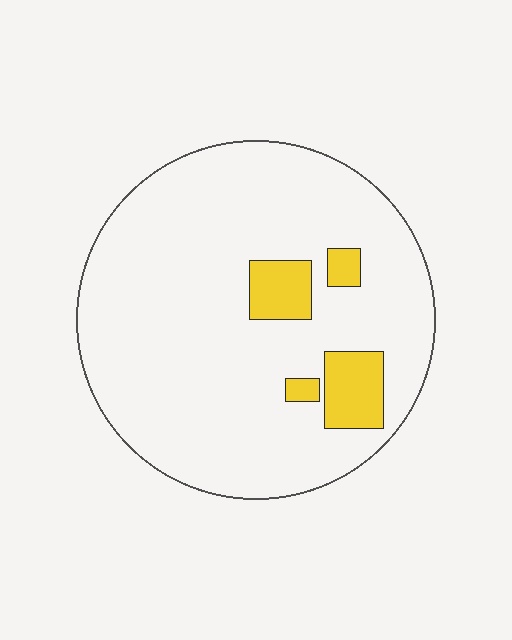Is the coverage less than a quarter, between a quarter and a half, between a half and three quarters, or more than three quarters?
Less than a quarter.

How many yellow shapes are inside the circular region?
4.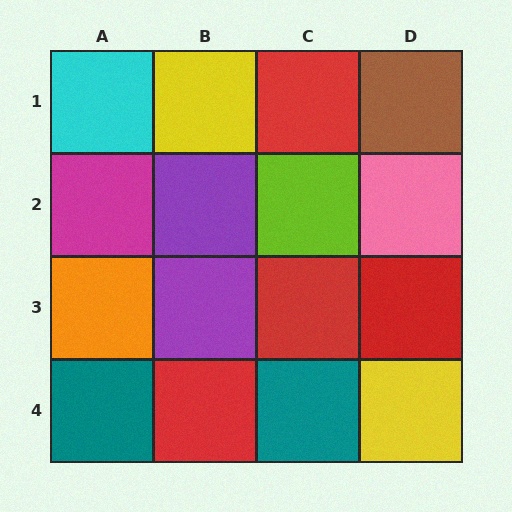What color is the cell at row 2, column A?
Magenta.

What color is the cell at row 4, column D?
Yellow.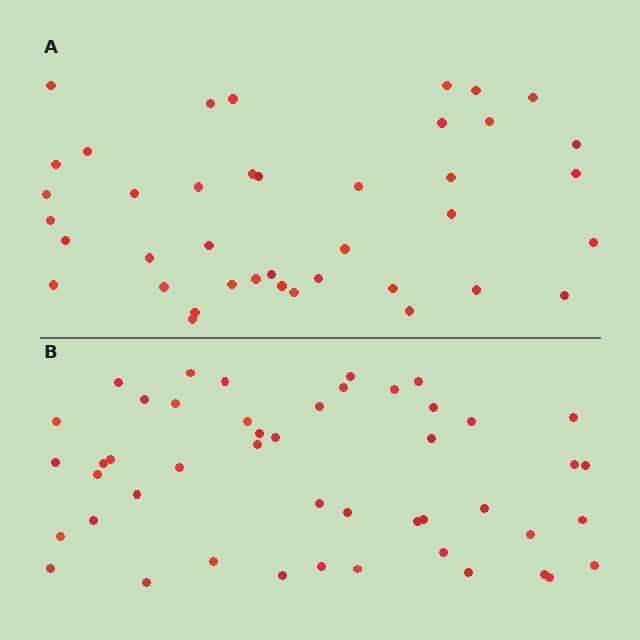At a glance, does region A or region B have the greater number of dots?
Region B (the bottom region) has more dots.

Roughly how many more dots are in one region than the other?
Region B has roughly 8 or so more dots than region A.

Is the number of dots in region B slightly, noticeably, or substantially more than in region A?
Region B has only slightly more — the two regions are fairly close. The ratio is roughly 1.2 to 1.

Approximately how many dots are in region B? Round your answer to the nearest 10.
About 50 dots. (The exact count is 47, which rounds to 50.)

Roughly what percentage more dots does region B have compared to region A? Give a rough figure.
About 20% more.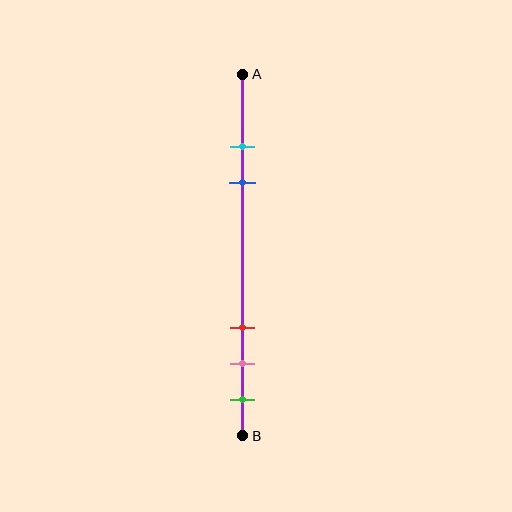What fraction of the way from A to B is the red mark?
The red mark is approximately 70% (0.7) of the way from A to B.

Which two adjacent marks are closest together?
The cyan and blue marks are the closest adjacent pair.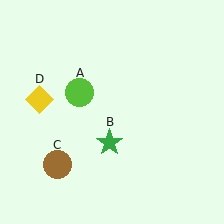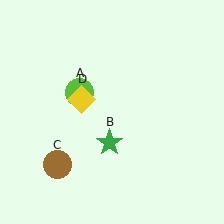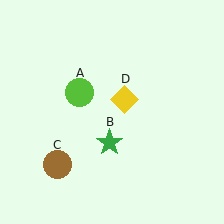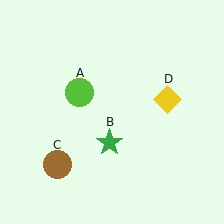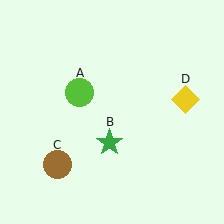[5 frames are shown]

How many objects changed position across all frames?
1 object changed position: yellow diamond (object D).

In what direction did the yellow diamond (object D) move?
The yellow diamond (object D) moved right.